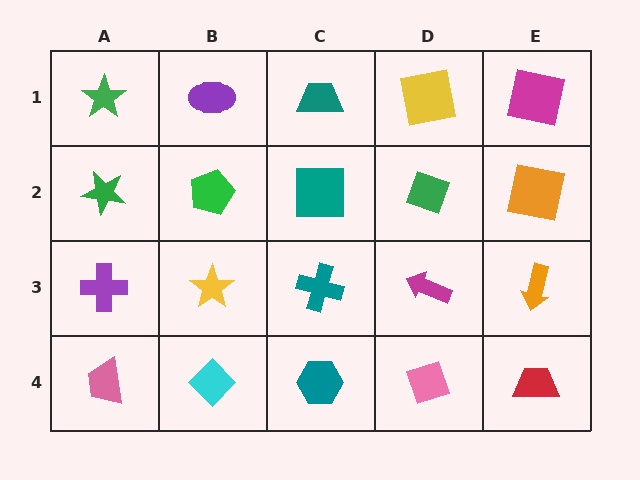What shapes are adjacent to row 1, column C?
A teal square (row 2, column C), a purple ellipse (row 1, column B), a yellow square (row 1, column D).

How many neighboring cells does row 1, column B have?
3.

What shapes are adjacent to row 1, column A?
A green star (row 2, column A), a purple ellipse (row 1, column B).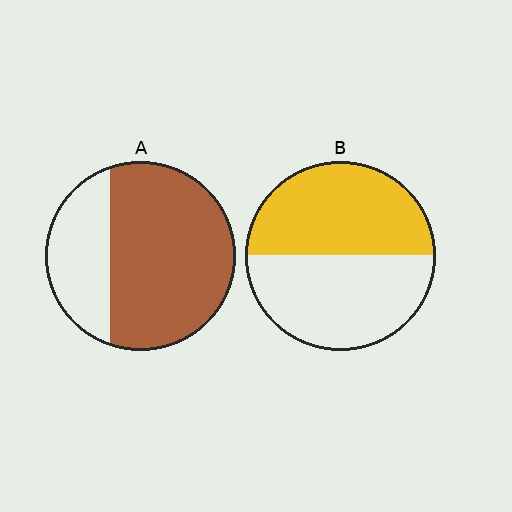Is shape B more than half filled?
Roughly half.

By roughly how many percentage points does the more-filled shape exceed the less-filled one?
By roughly 20 percentage points (A over B).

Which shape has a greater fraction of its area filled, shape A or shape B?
Shape A.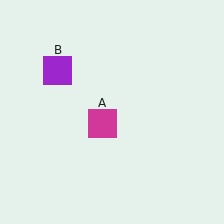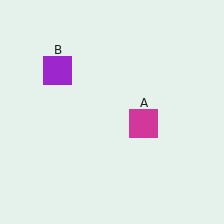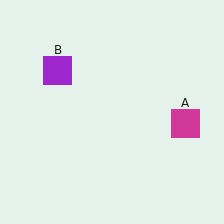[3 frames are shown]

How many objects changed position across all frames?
1 object changed position: magenta square (object A).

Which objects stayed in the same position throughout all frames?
Purple square (object B) remained stationary.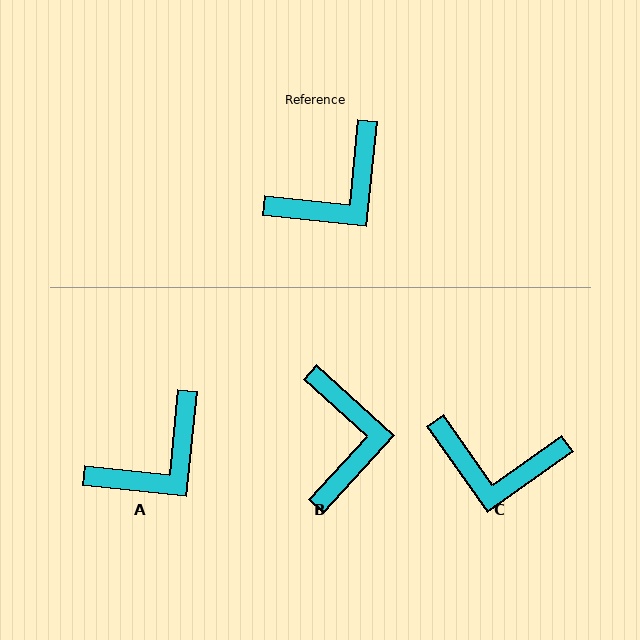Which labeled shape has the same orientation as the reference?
A.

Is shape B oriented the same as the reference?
No, it is off by about 53 degrees.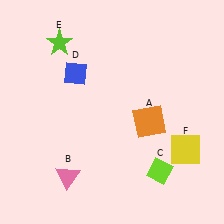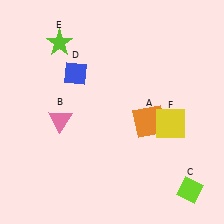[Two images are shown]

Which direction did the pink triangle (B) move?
The pink triangle (B) moved up.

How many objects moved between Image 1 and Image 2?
3 objects moved between the two images.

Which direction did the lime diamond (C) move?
The lime diamond (C) moved right.